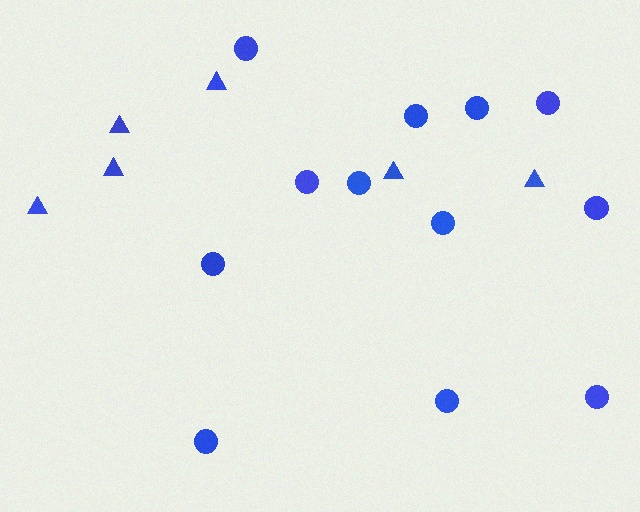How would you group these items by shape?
There are 2 groups: one group of circles (12) and one group of triangles (6).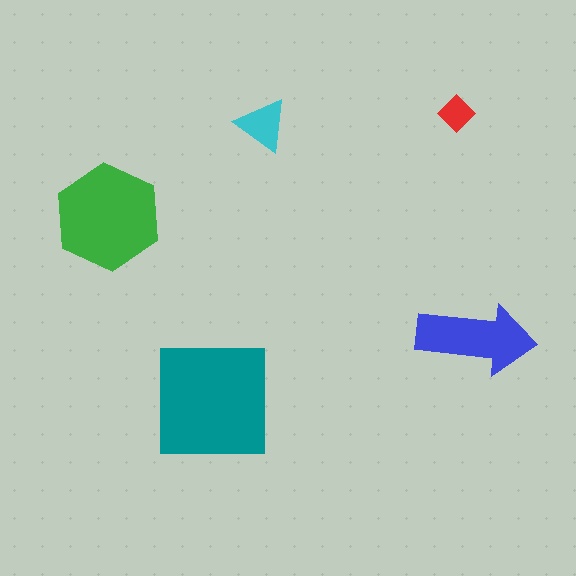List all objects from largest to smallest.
The teal square, the green hexagon, the blue arrow, the cyan triangle, the red diamond.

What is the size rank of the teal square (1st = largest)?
1st.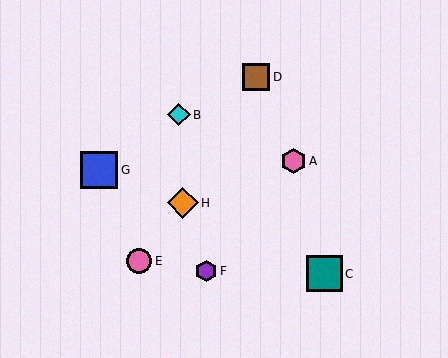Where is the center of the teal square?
The center of the teal square is at (324, 274).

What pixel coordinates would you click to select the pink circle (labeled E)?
Click at (139, 261) to select the pink circle E.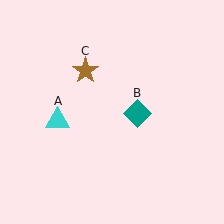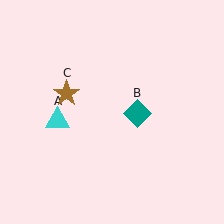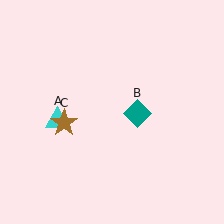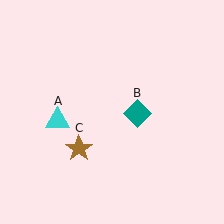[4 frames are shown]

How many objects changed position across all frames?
1 object changed position: brown star (object C).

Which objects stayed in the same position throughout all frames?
Cyan triangle (object A) and teal diamond (object B) remained stationary.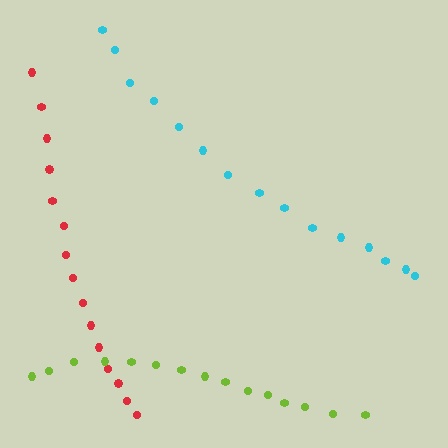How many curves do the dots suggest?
There are 3 distinct paths.